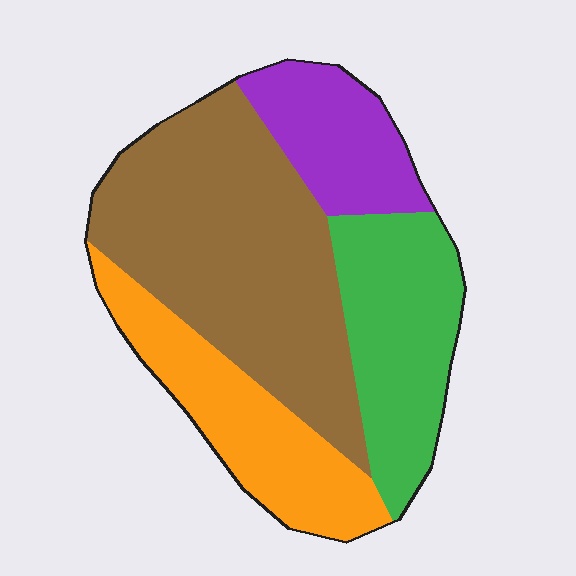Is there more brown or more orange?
Brown.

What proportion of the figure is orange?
Orange covers 21% of the figure.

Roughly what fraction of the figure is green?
Green covers roughly 20% of the figure.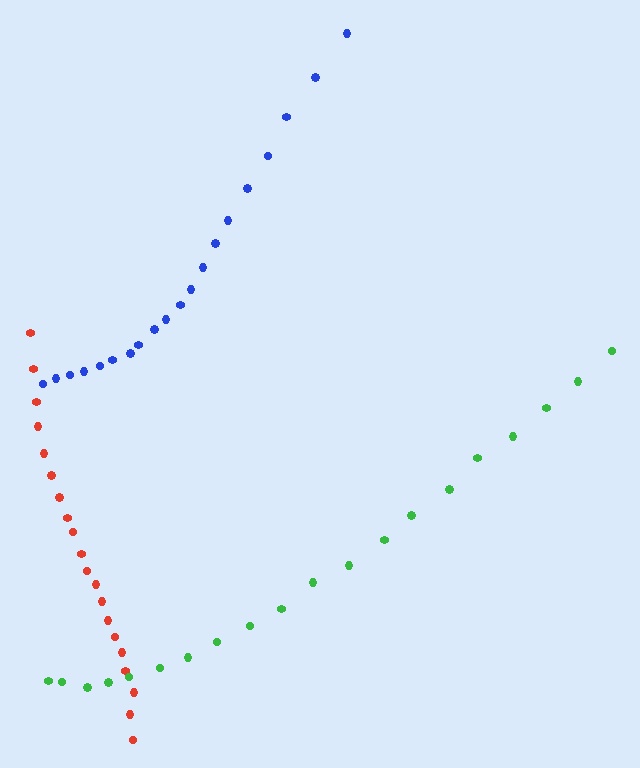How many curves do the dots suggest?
There are 3 distinct paths.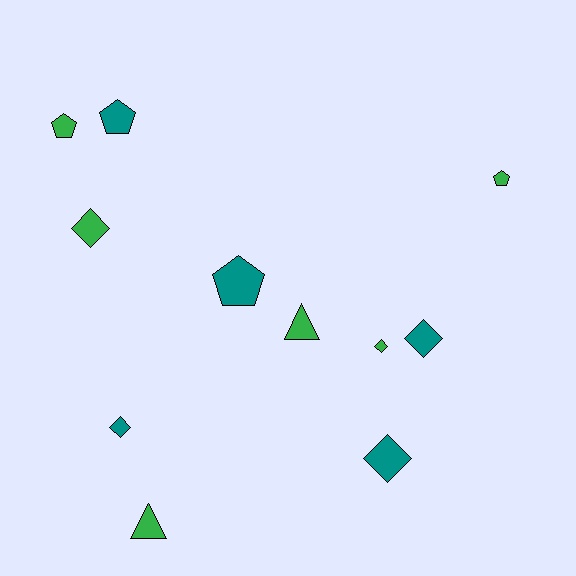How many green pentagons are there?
There are 2 green pentagons.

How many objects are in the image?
There are 11 objects.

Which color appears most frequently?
Green, with 6 objects.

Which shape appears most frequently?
Diamond, with 5 objects.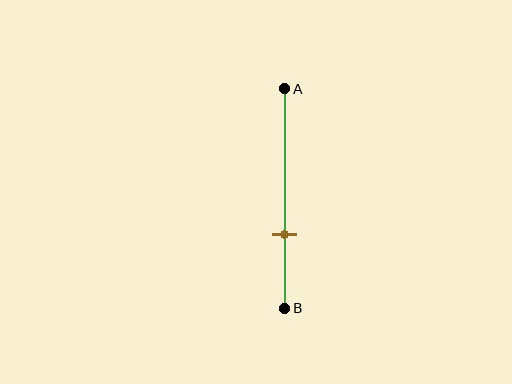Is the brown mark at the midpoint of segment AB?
No, the mark is at about 65% from A, not at the 50% midpoint.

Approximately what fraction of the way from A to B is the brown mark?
The brown mark is approximately 65% of the way from A to B.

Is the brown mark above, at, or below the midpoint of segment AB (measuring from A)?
The brown mark is below the midpoint of segment AB.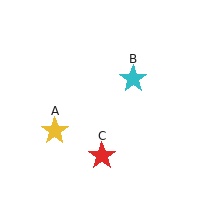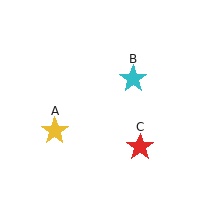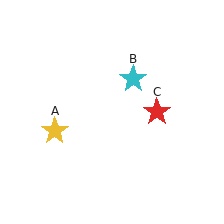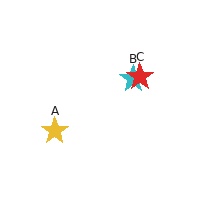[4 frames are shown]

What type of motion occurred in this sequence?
The red star (object C) rotated counterclockwise around the center of the scene.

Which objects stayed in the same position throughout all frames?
Yellow star (object A) and cyan star (object B) remained stationary.